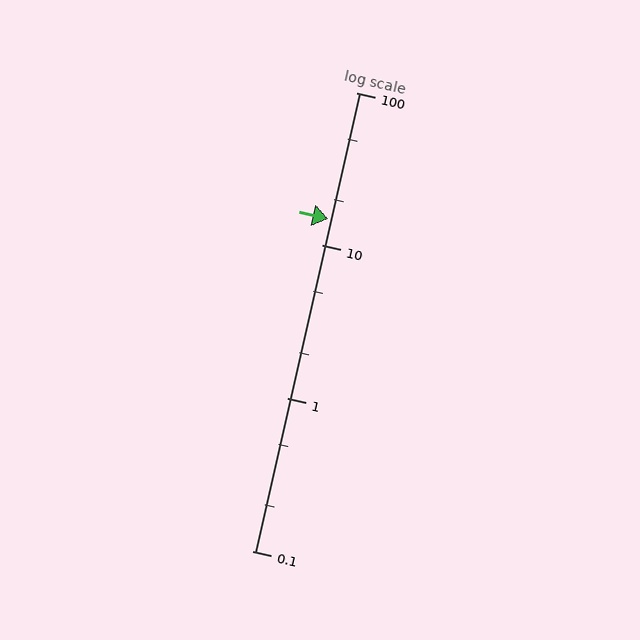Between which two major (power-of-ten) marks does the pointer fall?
The pointer is between 10 and 100.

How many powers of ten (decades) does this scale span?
The scale spans 3 decades, from 0.1 to 100.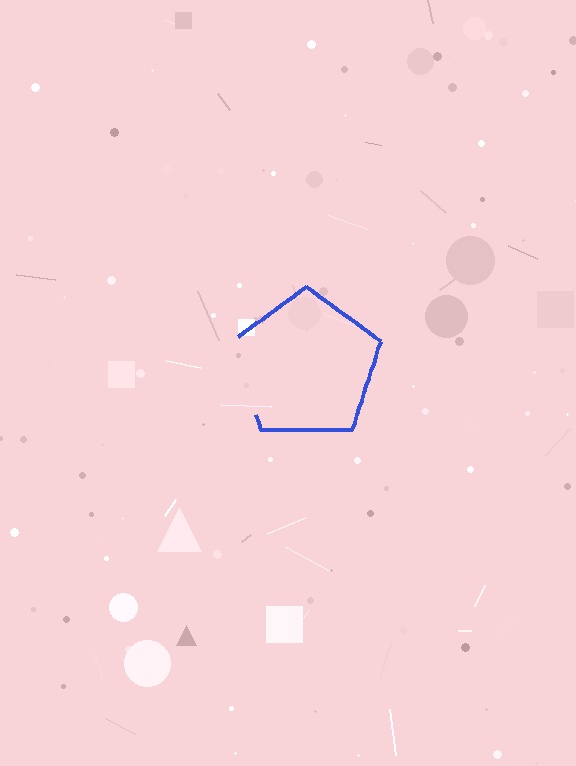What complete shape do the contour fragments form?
The contour fragments form a pentagon.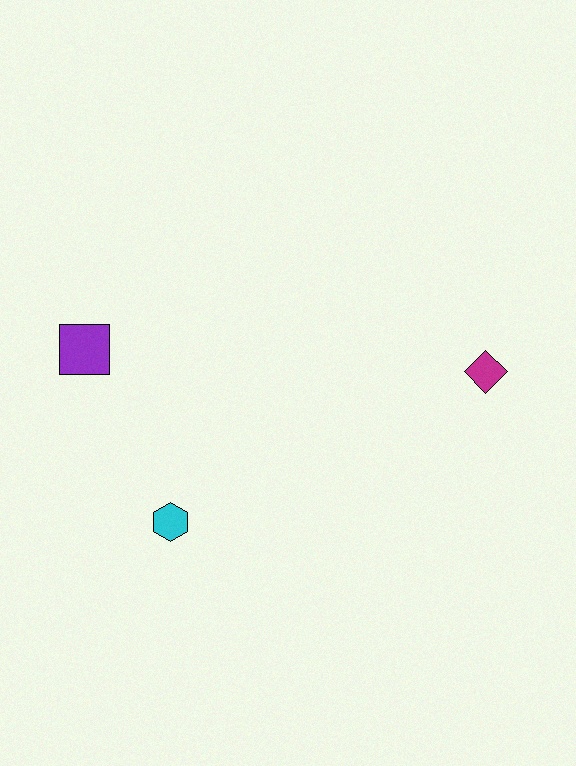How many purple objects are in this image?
There is 1 purple object.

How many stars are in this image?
There are no stars.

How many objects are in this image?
There are 3 objects.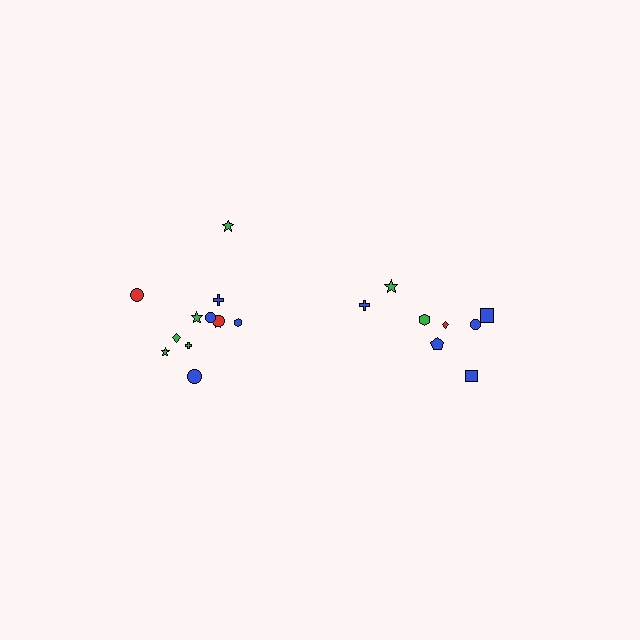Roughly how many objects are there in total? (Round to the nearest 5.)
Roughly 20 objects in total.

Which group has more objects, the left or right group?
The left group.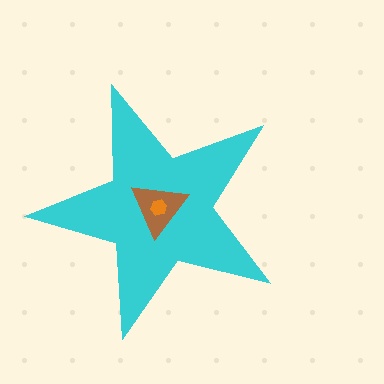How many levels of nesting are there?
3.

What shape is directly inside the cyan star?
The brown triangle.